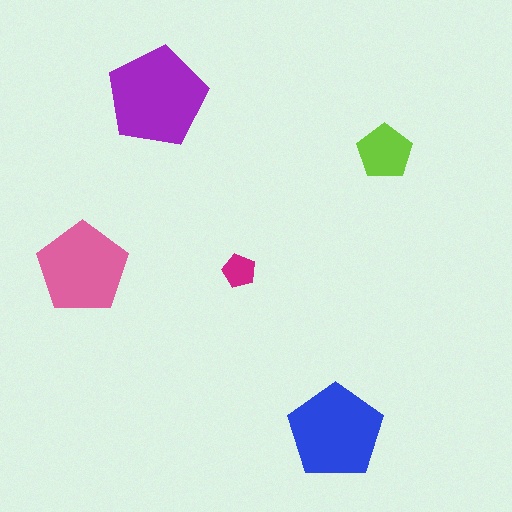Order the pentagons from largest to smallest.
the purple one, the blue one, the pink one, the lime one, the magenta one.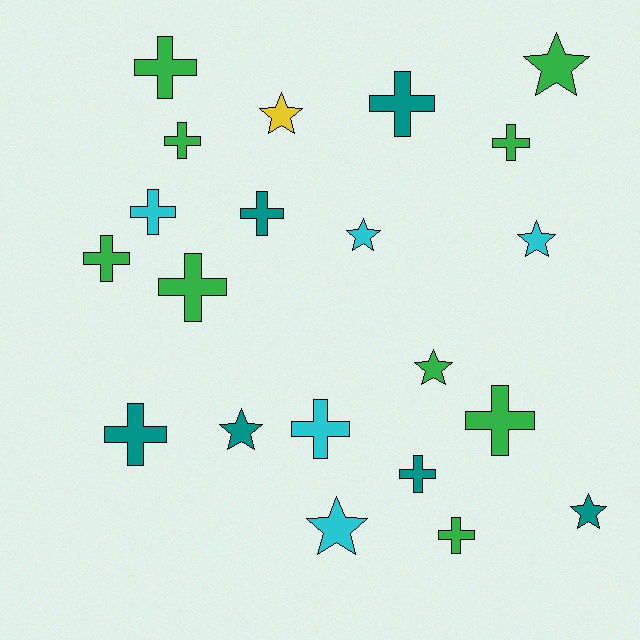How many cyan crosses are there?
There are 2 cyan crosses.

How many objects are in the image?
There are 21 objects.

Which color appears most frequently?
Green, with 9 objects.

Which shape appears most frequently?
Cross, with 13 objects.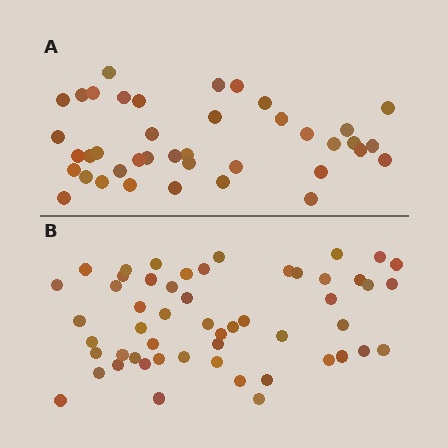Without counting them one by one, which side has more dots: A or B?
Region B (the bottom region) has more dots.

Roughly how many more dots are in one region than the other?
Region B has approximately 15 more dots than region A.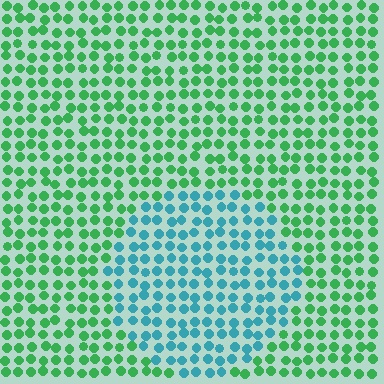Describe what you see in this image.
The image is filled with small green elements in a uniform arrangement. A circle-shaped region is visible where the elements are tinted to a slightly different hue, forming a subtle color boundary.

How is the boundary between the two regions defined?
The boundary is defined purely by a slight shift in hue (about 53 degrees). Spacing, size, and orientation are identical on both sides.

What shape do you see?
I see a circle.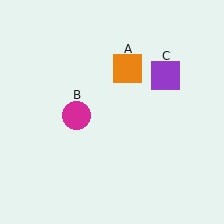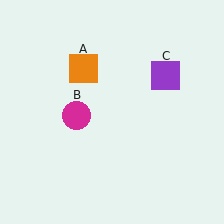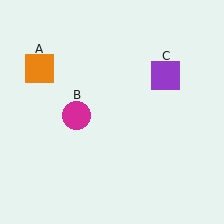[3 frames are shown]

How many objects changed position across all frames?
1 object changed position: orange square (object A).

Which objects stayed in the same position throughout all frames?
Magenta circle (object B) and purple square (object C) remained stationary.